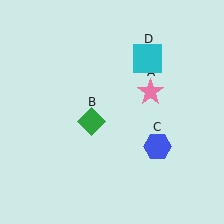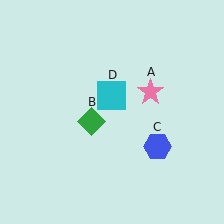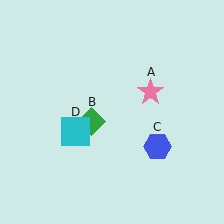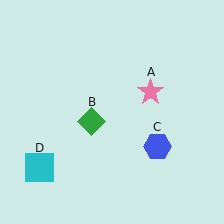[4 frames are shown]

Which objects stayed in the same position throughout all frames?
Pink star (object A) and green diamond (object B) and blue hexagon (object C) remained stationary.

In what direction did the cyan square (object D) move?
The cyan square (object D) moved down and to the left.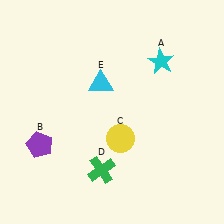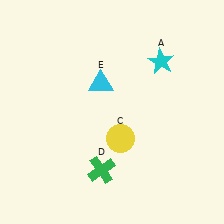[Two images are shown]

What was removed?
The purple pentagon (B) was removed in Image 2.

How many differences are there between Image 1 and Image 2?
There is 1 difference between the two images.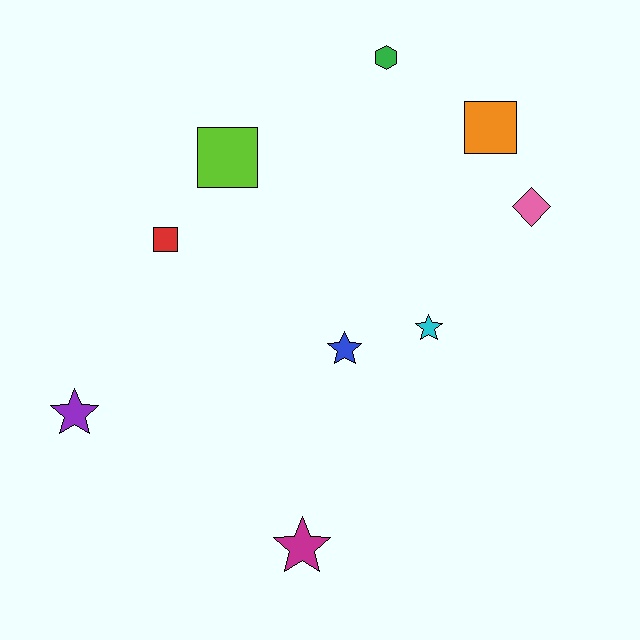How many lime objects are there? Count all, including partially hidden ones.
There is 1 lime object.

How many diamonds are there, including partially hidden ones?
There is 1 diamond.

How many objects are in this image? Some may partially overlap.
There are 9 objects.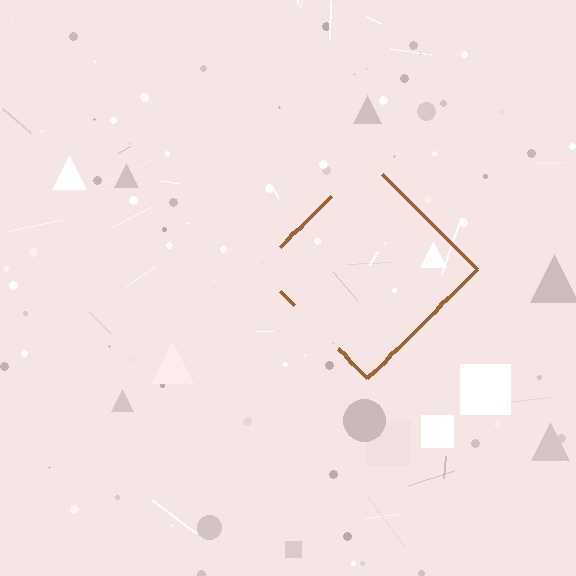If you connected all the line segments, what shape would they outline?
They would outline a diamond.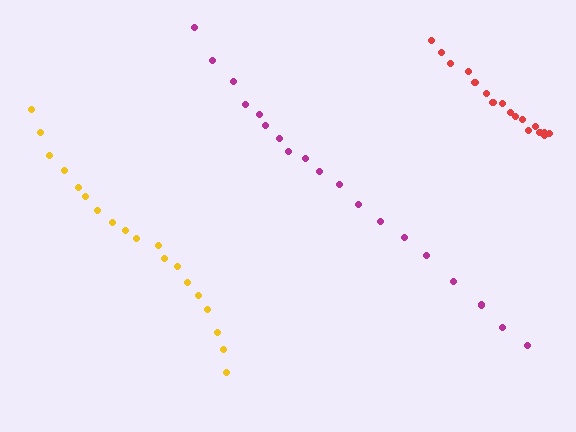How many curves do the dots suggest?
There are 3 distinct paths.